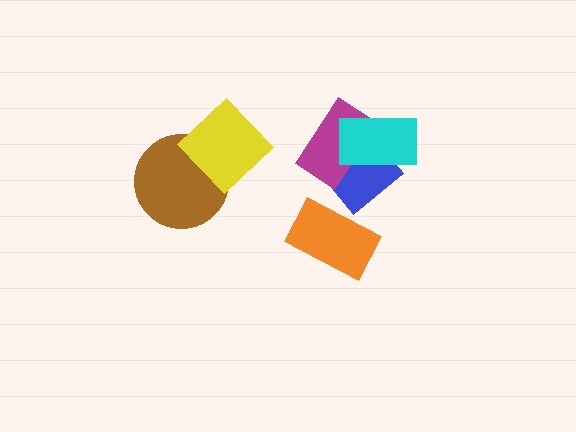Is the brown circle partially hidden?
Yes, it is partially covered by another shape.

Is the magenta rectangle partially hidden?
Yes, it is partially covered by another shape.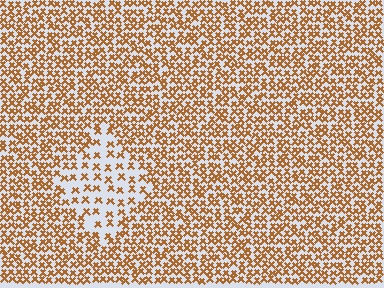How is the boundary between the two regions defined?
The boundary is defined by a change in element density (approximately 2.2x ratio). All elements are the same color, size, and shape.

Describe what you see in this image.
The image contains small brown elements arranged at two different densities. A diamond-shaped region is visible where the elements are less densely packed than the surrounding area.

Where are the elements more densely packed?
The elements are more densely packed outside the diamond boundary.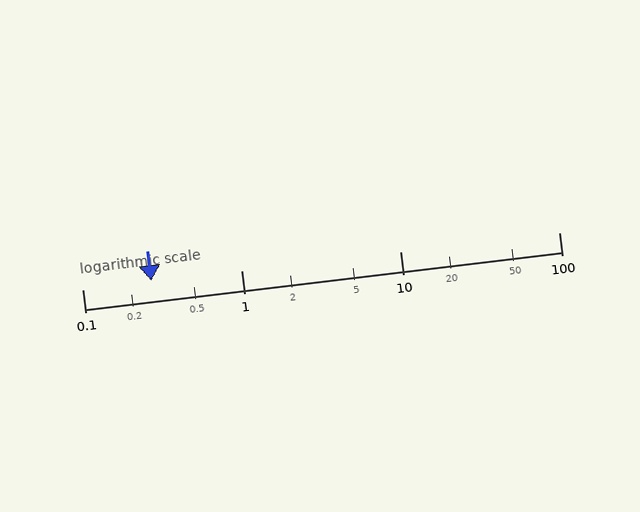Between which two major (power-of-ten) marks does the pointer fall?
The pointer is between 0.1 and 1.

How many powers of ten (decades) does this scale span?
The scale spans 3 decades, from 0.1 to 100.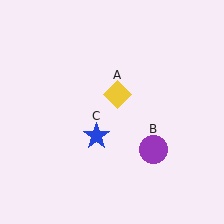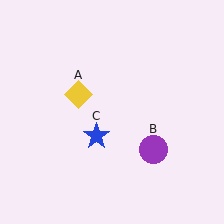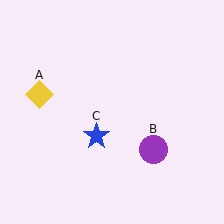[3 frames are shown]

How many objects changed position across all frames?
1 object changed position: yellow diamond (object A).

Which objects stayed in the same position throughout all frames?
Purple circle (object B) and blue star (object C) remained stationary.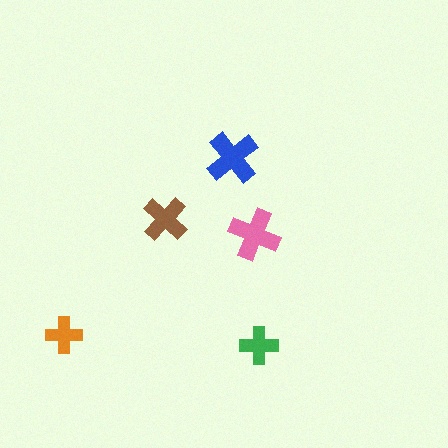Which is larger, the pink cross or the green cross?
The pink one.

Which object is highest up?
The blue cross is topmost.